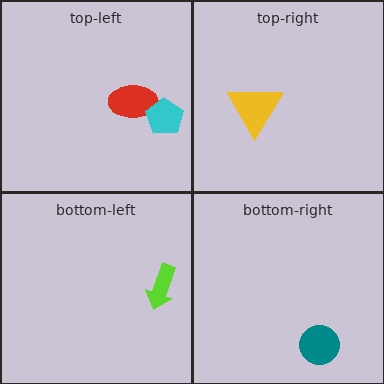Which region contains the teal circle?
The bottom-right region.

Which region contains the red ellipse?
The top-left region.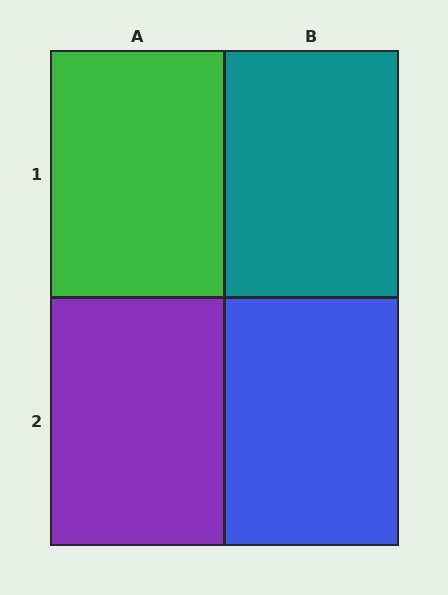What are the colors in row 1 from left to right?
Green, teal.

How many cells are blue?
1 cell is blue.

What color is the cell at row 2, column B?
Blue.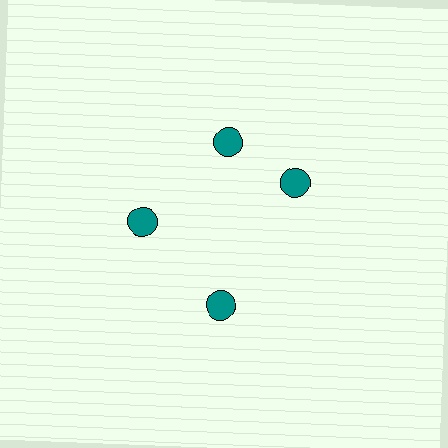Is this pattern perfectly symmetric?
No. The 4 teal circles are arranged in a ring, but one element near the 3 o'clock position is rotated out of alignment along the ring, breaking the 4-fold rotational symmetry.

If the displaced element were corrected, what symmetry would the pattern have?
It would have 4-fold rotational symmetry — the pattern would map onto itself every 90 degrees.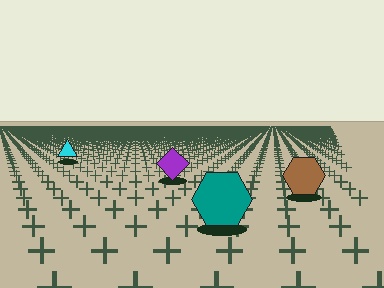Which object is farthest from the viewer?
The cyan triangle is farthest from the viewer. It appears smaller and the ground texture around it is denser.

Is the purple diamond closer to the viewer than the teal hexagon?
No. The teal hexagon is closer — you can tell from the texture gradient: the ground texture is coarser near it.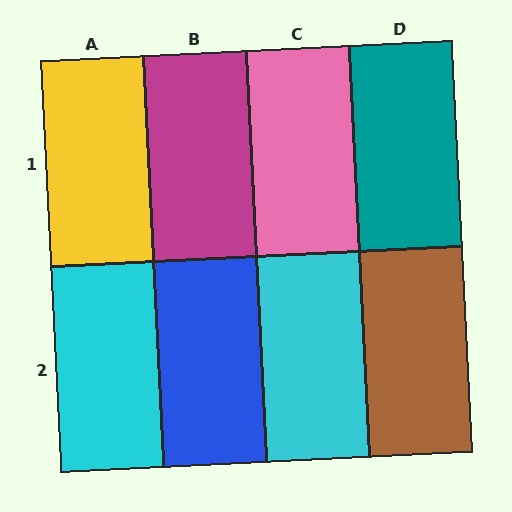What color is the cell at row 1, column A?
Yellow.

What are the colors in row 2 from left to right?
Cyan, blue, cyan, brown.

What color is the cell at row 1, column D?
Teal.